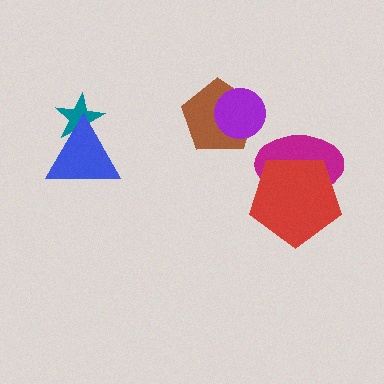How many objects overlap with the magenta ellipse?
1 object overlaps with the magenta ellipse.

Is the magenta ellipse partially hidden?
Yes, it is partially covered by another shape.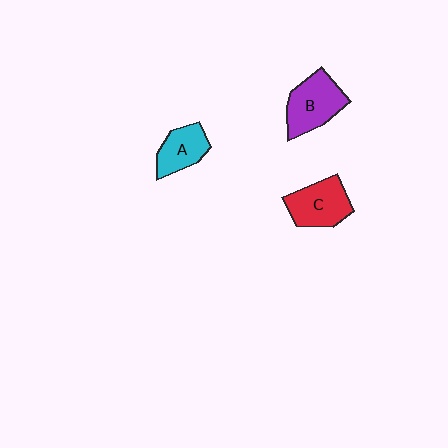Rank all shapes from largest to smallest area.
From largest to smallest: B (purple), C (red), A (cyan).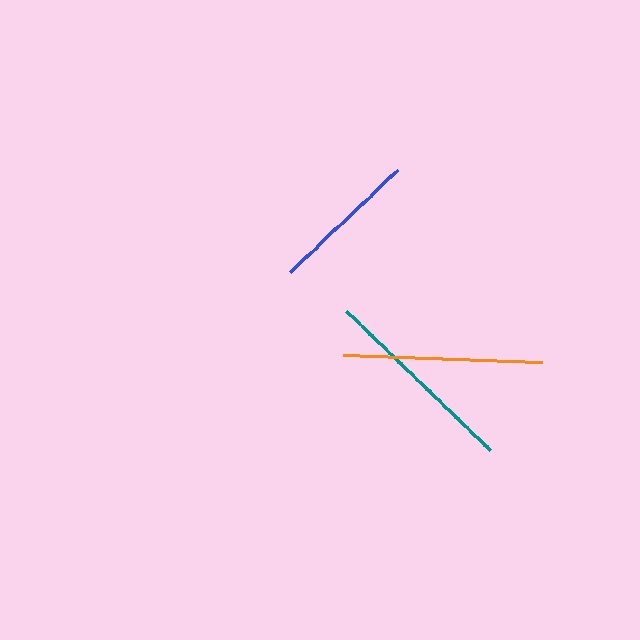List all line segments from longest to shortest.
From longest to shortest: teal, orange, blue.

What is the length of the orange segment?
The orange segment is approximately 199 pixels long.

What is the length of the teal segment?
The teal segment is approximately 200 pixels long.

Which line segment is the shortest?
The blue line is the shortest at approximately 148 pixels.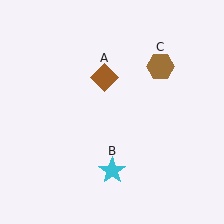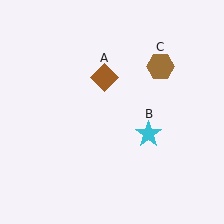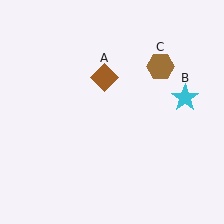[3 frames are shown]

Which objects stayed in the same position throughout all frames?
Brown diamond (object A) and brown hexagon (object C) remained stationary.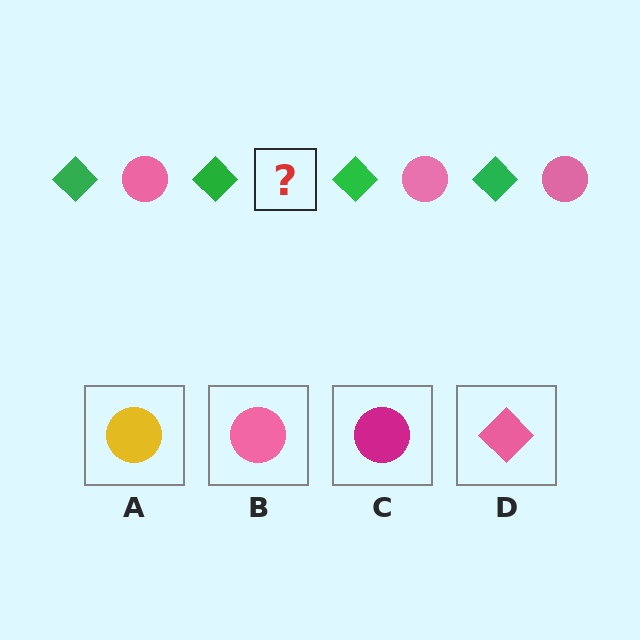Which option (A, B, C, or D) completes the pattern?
B.